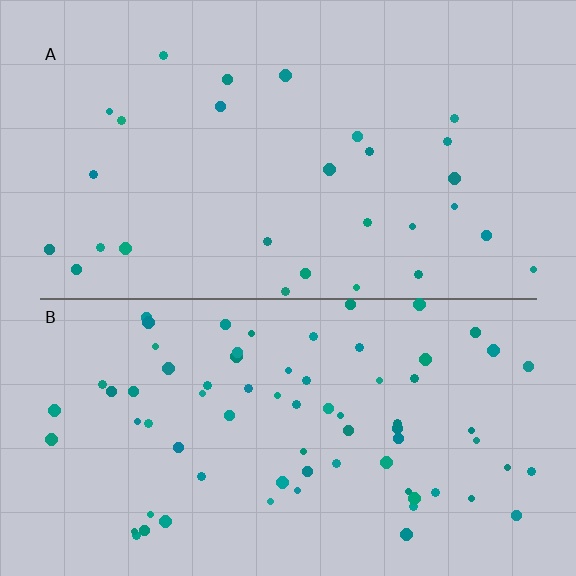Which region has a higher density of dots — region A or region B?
B (the bottom).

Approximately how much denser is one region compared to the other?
Approximately 2.6× — region B over region A.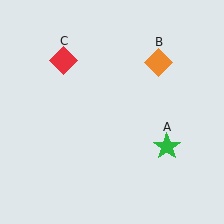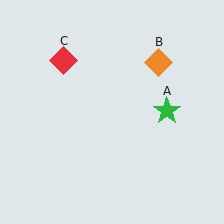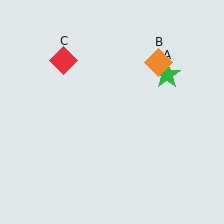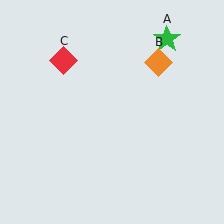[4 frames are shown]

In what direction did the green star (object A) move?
The green star (object A) moved up.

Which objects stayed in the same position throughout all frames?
Orange diamond (object B) and red diamond (object C) remained stationary.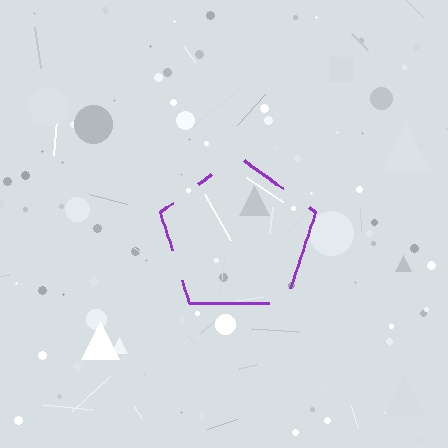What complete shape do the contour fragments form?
The contour fragments form a pentagon.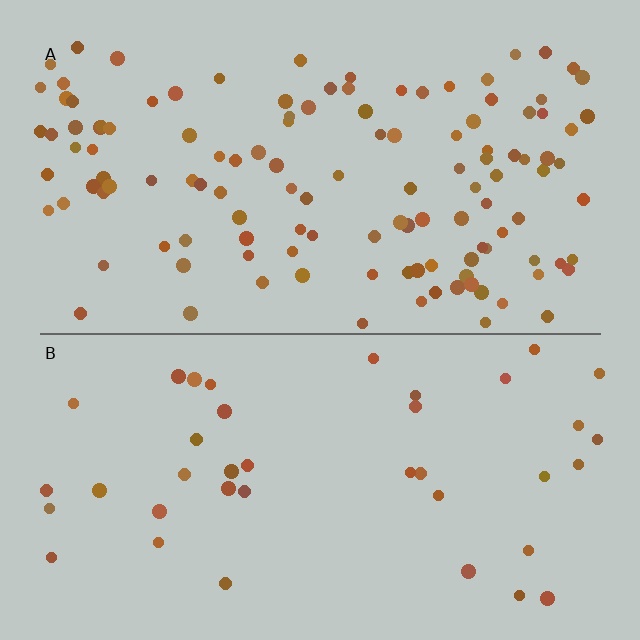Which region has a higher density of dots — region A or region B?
A (the top).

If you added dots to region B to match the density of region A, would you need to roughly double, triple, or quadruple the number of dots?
Approximately triple.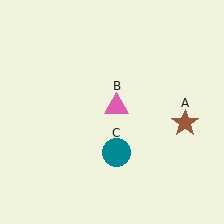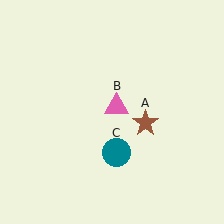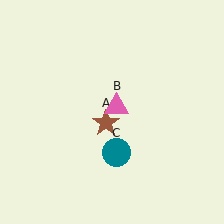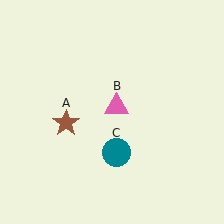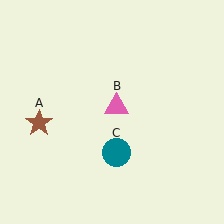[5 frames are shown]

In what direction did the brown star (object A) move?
The brown star (object A) moved left.